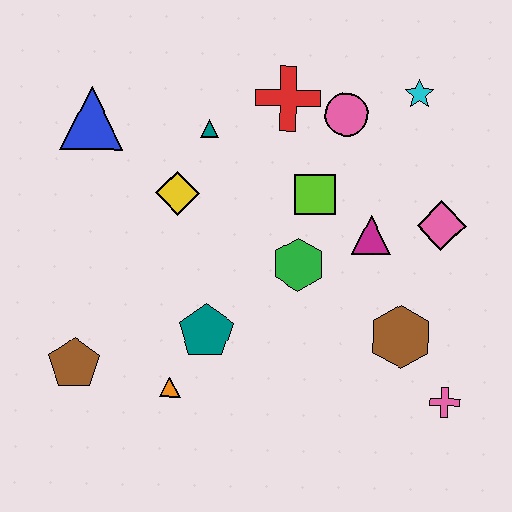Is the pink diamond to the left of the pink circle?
No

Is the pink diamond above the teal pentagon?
Yes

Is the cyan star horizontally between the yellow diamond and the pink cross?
Yes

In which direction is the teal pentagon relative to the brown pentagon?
The teal pentagon is to the right of the brown pentagon.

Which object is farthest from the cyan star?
The brown pentagon is farthest from the cyan star.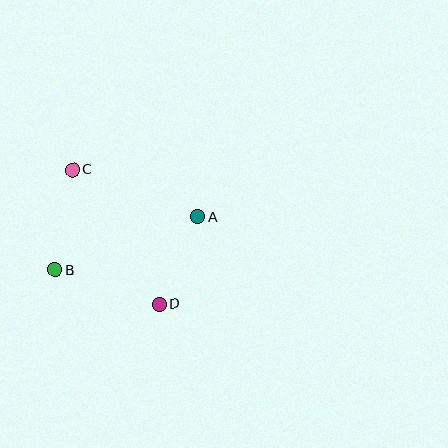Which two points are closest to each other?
Points A and D are closest to each other.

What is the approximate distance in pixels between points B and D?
The distance between B and D is approximately 110 pixels.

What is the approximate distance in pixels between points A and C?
The distance between A and C is approximately 134 pixels.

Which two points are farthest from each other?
Points C and D are farthest from each other.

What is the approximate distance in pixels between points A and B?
The distance between A and B is approximately 152 pixels.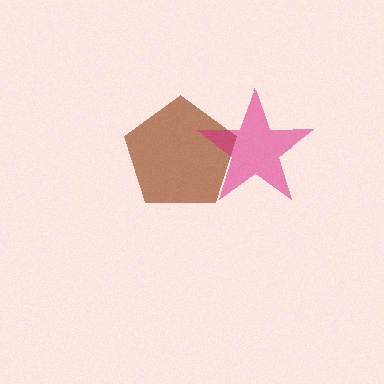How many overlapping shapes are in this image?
There are 2 overlapping shapes in the image.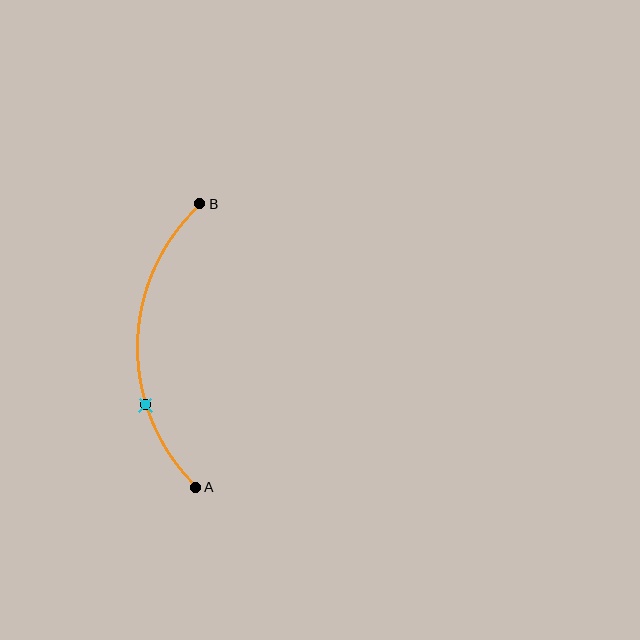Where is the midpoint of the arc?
The arc midpoint is the point on the curve farthest from the straight line joining A and B. It sits to the left of that line.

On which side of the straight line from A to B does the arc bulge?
The arc bulges to the left of the straight line connecting A and B.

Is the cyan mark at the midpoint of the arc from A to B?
No. The cyan mark lies on the arc but is closer to endpoint A. The arc midpoint would be at the point on the curve equidistant along the arc from both A and B.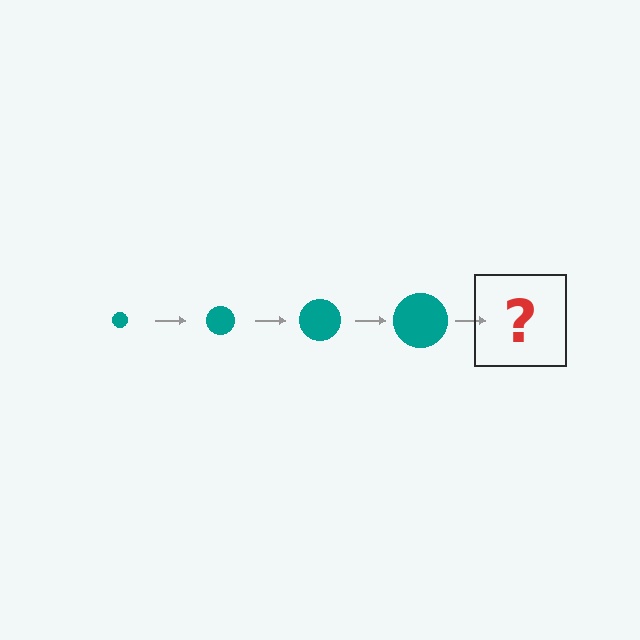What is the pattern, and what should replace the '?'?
The pattern is that the circle gets progressively larger each step. The '?' should be a teal circle, larger than the previous one.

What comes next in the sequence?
The next element should be a teal circle, larger than the previous one.